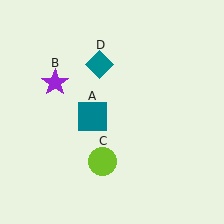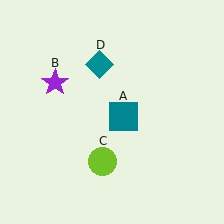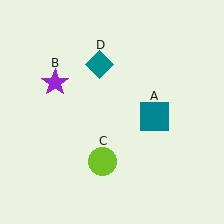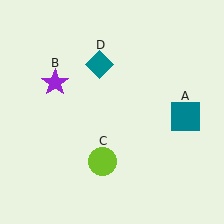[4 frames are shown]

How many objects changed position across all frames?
1 object changed position: teal square (object A).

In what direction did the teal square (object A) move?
The teal square (object A) moved right.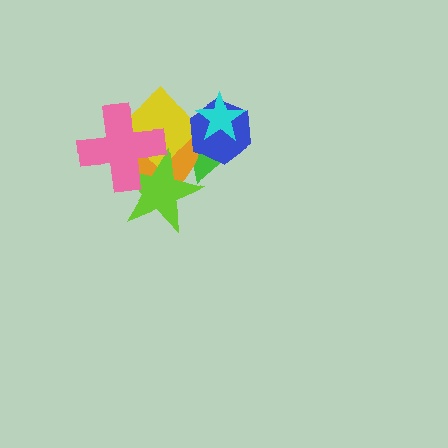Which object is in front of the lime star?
The pink cross is in front of the lime star.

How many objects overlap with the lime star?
4 objects overlap with the lime star.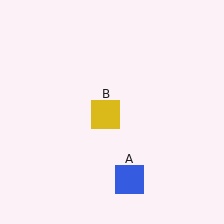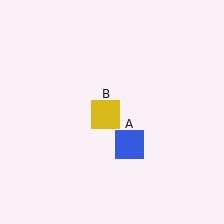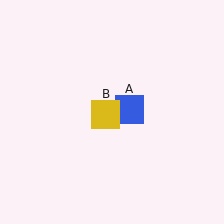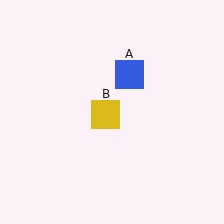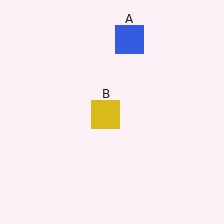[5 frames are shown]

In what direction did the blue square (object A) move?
The blue square (object A) moved up.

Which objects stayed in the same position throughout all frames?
Yellow square (object B) remained stationary.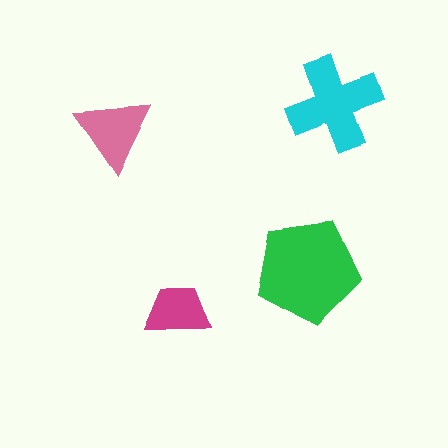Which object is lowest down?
The magenta trapezoid is bottommost.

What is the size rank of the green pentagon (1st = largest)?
1st.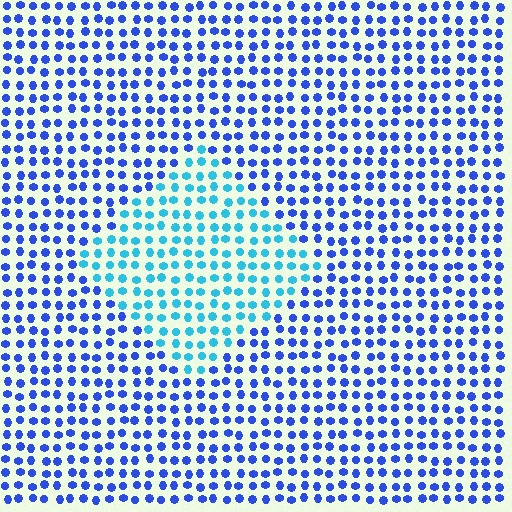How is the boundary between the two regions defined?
The boundary is defined purely by a slight shift in hue (about 40 degrees). Spacing, size, and orientation are identical on both sides.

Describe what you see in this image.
The image is filled with small blue elements in a uniform arrangement. A diamond-shaped region is visible where the elements are tinted to a slightly different hue, forming a subtle color boundary.